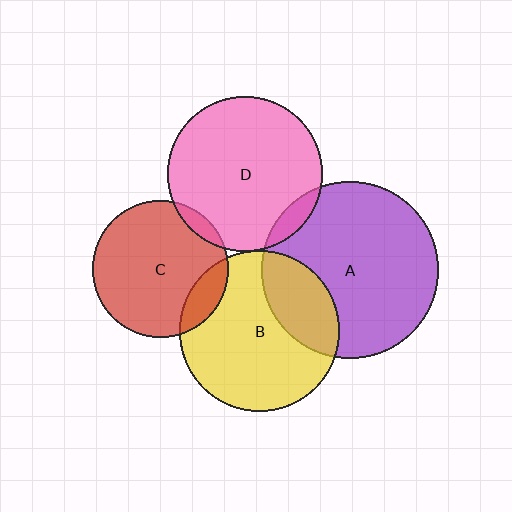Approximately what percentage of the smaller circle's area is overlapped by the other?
Approximately 5%.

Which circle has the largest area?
Circle A (purple).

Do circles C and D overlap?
Yes.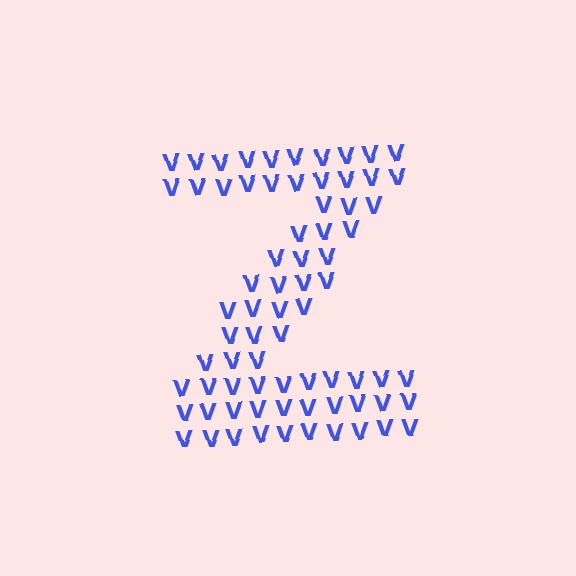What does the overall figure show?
The overall figure shows the letter Z.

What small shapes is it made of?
It is made of small letter V's.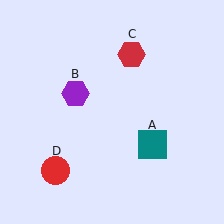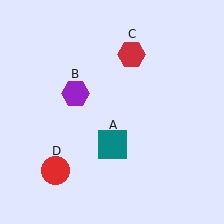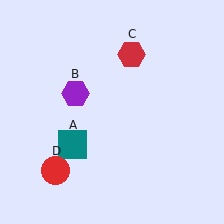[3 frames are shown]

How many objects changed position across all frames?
1 object changed position: teal square (object A).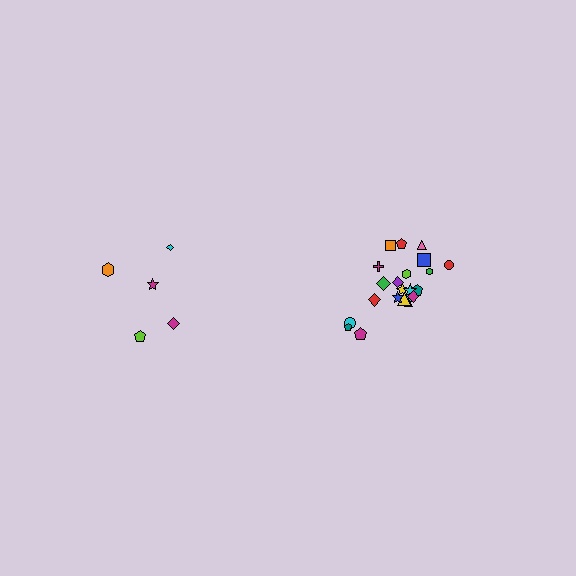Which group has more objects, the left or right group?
The right group.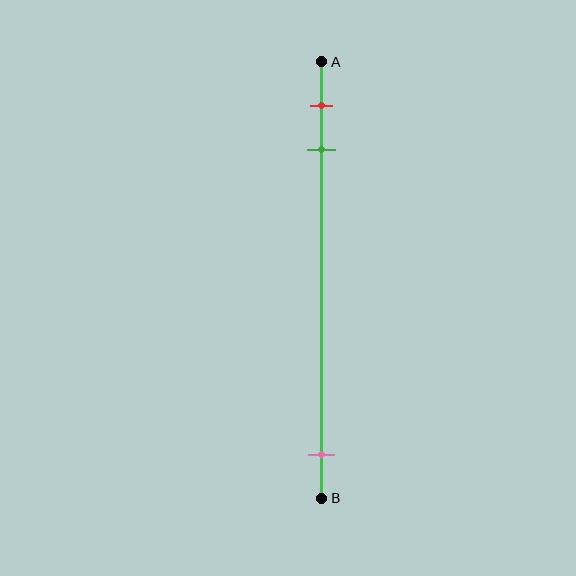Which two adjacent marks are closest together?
The red and green marks are the closest adjacent pair.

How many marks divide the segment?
There are 3 marks dividing the segment.